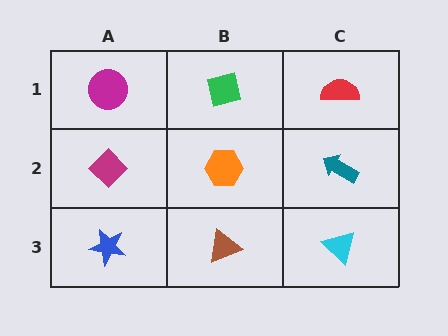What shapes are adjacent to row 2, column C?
A red semicircle (row 1, column C), a cyan triangle (row 3, column C), an orange hexagon (row 2, column B).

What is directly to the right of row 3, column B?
A cyan triangle.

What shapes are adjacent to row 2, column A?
A magenta circle (row 1, column A), a blue star (row 3, column A), an orange hexagon (row 2, column B).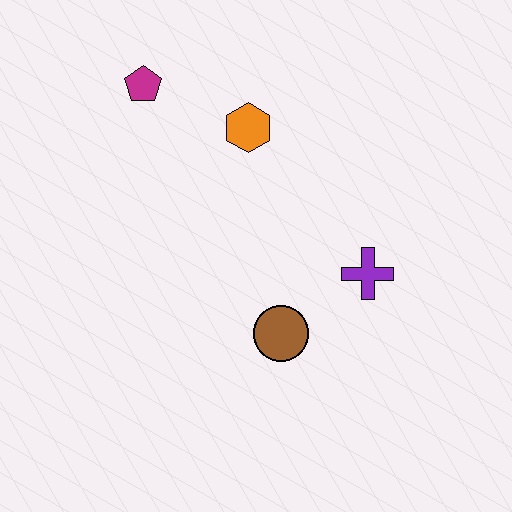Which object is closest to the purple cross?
The brown circle is closest to the purple cross.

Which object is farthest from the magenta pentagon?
The purple cross is farthest from the magenta pentagon.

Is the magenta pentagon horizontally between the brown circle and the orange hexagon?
No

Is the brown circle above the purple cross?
No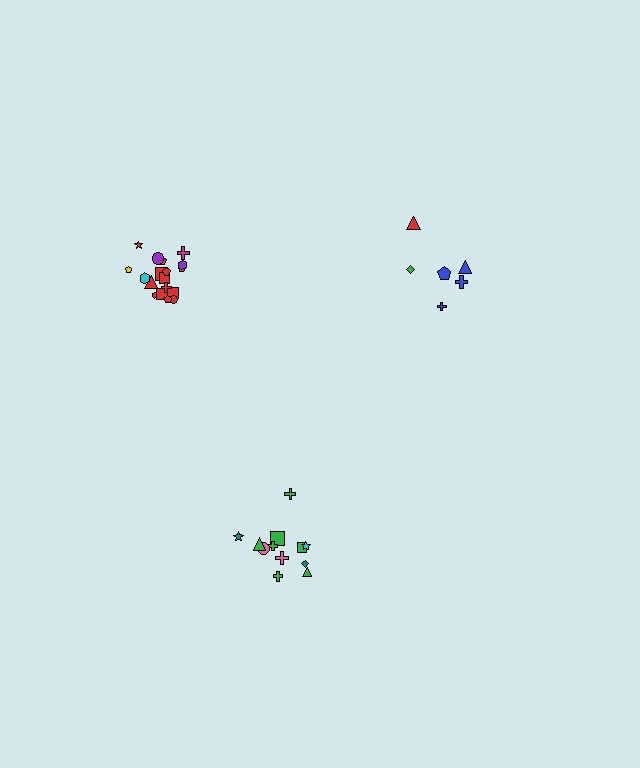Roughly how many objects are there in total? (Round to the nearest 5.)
Roughly 35 objects in total.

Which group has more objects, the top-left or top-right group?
The top-left group.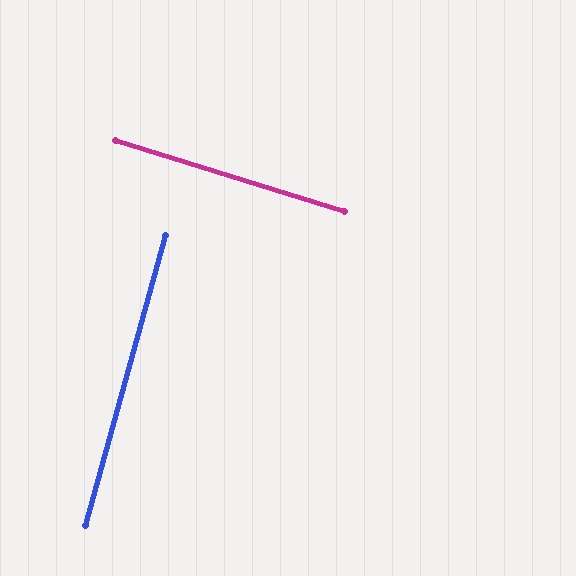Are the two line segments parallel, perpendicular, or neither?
Perpendicular — they meet at approximately 88°.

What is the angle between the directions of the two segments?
Approximately 88 degrees.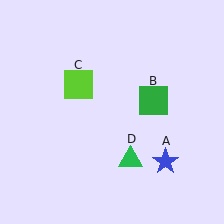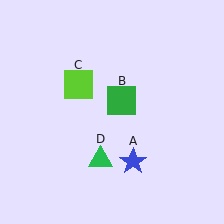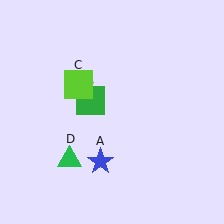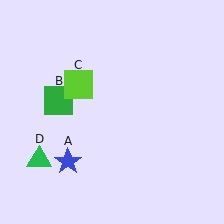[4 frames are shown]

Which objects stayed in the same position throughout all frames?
Lime square (object C) remained stationary.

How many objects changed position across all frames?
3 objects changed position: blue star (object A), green square (object B), green triangle (object D).